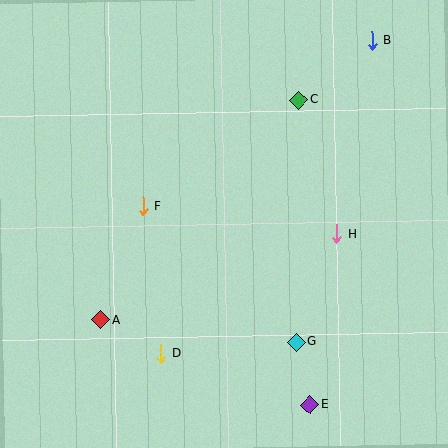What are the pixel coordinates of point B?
Point B is at (372, 40).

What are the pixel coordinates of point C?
Point C is at (298, 100).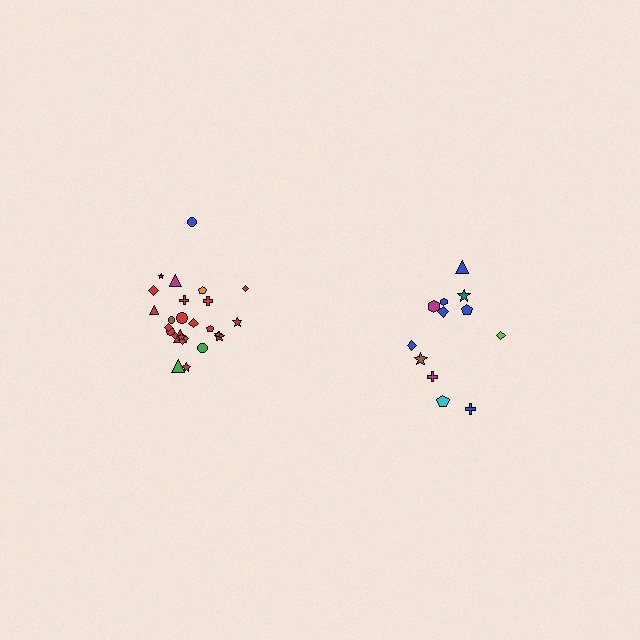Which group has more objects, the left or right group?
The left group.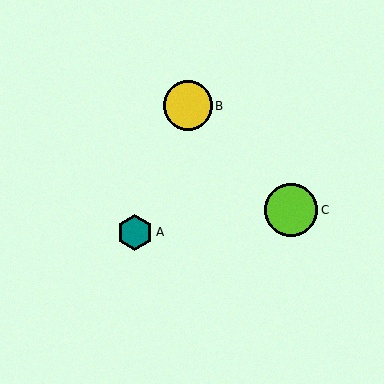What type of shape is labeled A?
Shape A is a teal hexagon.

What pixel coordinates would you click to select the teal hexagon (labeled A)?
Click at (135, 232) to select the teal hexagon A.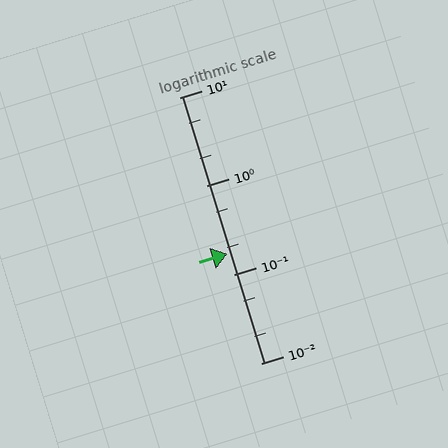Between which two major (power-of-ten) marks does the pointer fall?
The pointer is between 0.1 and 1.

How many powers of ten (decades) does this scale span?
The scale spans 3 decades, from 0.01 to 10.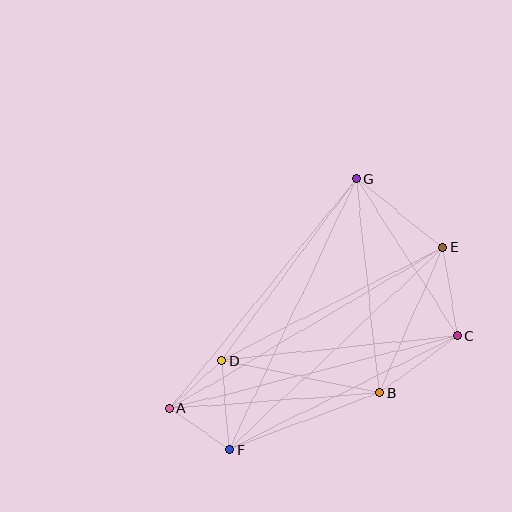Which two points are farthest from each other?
Points A and E are farthest from each other.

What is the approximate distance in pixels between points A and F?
The distance between A and F is approximately 73 pixels.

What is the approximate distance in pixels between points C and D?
The distance between C and D is approximately 237 pixels.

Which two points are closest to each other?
Points A and D are closest to each other.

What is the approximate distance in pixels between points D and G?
The distance between D and G is approximately 226 pixels.